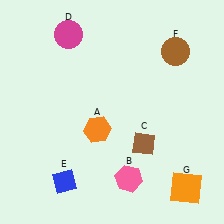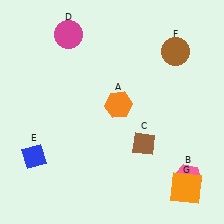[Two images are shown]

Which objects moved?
The objects that moved are: the orange hexagon (A), the pink hexagon (B), the blue diamond (E).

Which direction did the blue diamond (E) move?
The blue diamond (E) moved left.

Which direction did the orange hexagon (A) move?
The orange hexagon (A) moved up.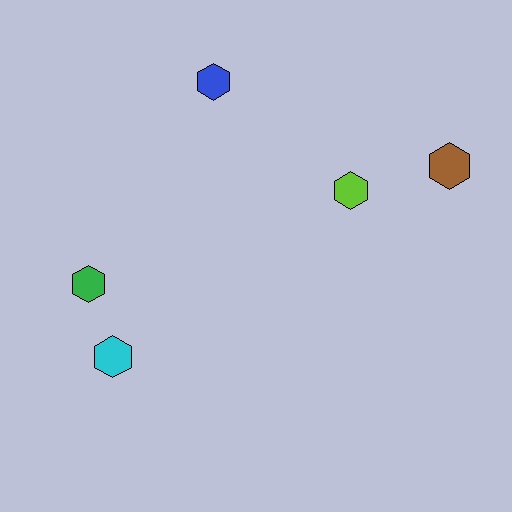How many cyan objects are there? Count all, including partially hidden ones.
There is 1 cyan object.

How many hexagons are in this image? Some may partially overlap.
There are 5 hexagons.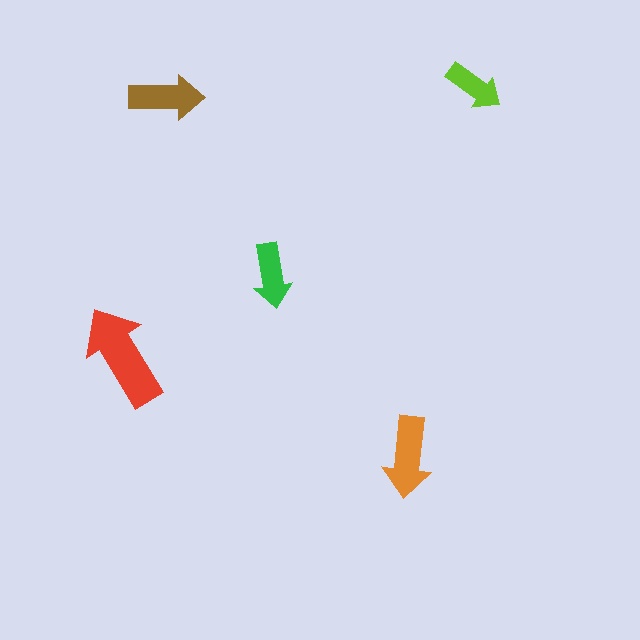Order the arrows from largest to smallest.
the red one, the orange one, the brown one, the green one, the lime one.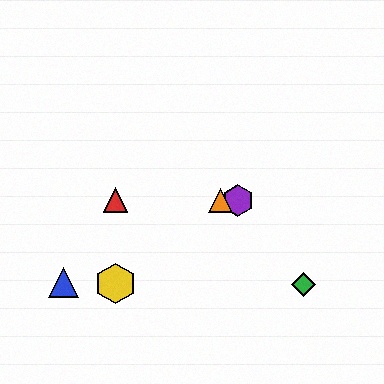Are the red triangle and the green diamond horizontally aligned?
No, the red triangle is at y≈200 and the green diamond is at y≈284.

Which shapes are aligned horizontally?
The red triangle, the purple hexagon, the orange triangle are aligned horizontally.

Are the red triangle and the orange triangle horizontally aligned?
Yes, both are at y≈200.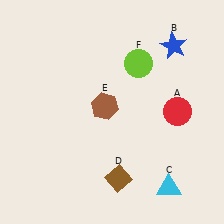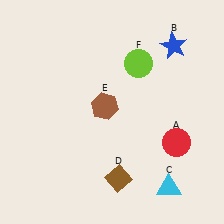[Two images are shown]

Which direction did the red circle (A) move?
The red circle (A) moved down.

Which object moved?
The red circle (A) moved down.